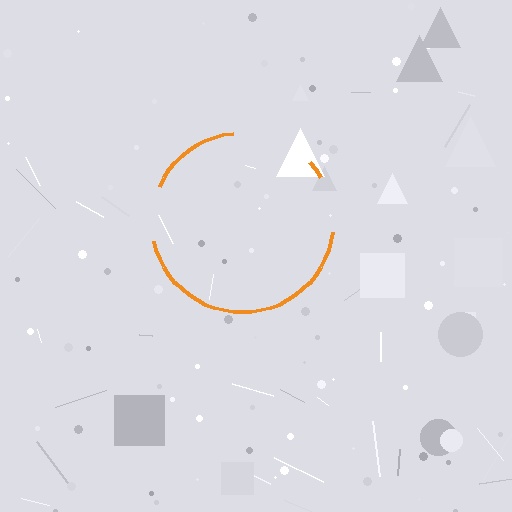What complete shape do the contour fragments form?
The contour fragments form a circle.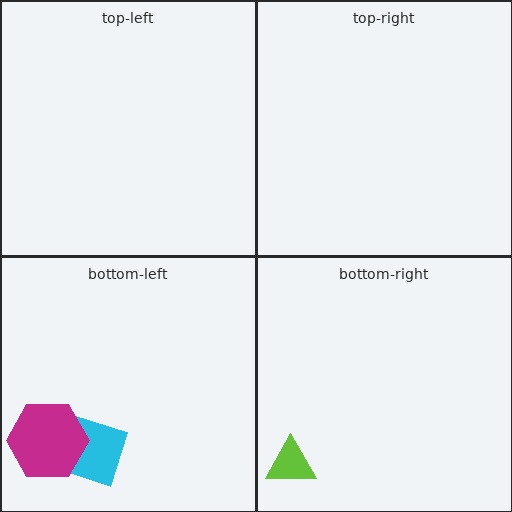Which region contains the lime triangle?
The bottom-right region.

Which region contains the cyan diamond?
The bottom-left region.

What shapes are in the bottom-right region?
The lime triangle.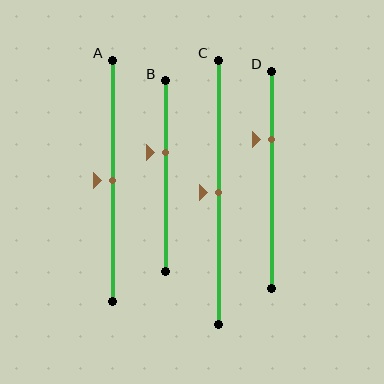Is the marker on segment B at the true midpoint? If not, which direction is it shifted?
No, the marker on segment B is shifted upward by about 12% of the segment length.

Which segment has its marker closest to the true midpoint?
Segment A has its marker closest to the true midpoint.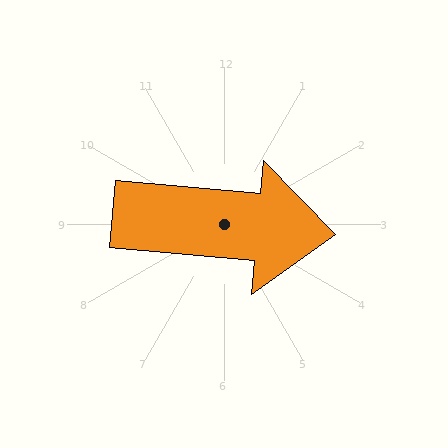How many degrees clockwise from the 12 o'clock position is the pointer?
Approximately 95 degrees.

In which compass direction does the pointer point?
East.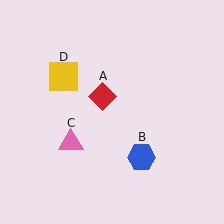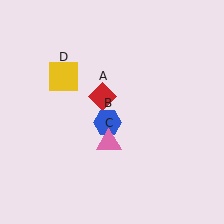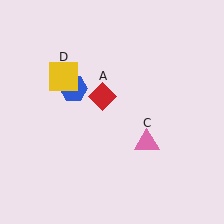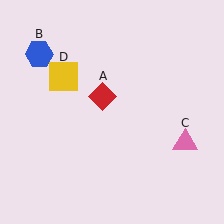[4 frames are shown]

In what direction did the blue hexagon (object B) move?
The blue hexagon (object B) moved up and to the left.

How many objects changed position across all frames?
2 objects changed position: blue hexagon (object B), pink triangle (object C).